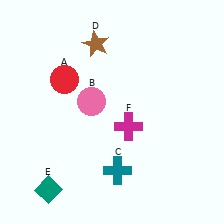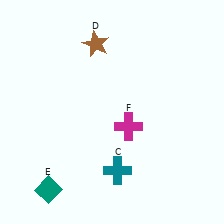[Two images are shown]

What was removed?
The red circle (A), the pink circle (B) were removed in Image 2.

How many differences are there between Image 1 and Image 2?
There are 2 differences between the two images.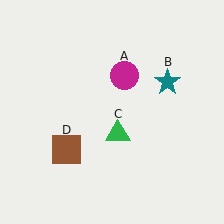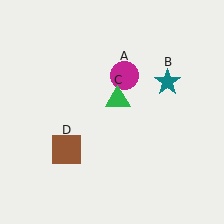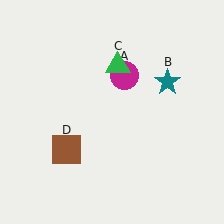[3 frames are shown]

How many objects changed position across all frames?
1 object changed position: green triangle (object C).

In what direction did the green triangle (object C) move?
The green triangle (object C) moved up.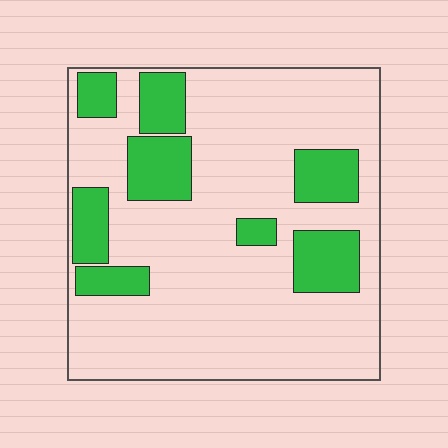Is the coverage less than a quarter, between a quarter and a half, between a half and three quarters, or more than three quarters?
Less than a quarter.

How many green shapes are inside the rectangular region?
8.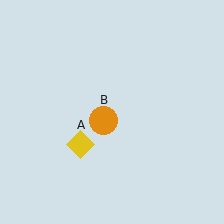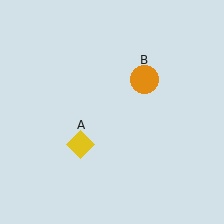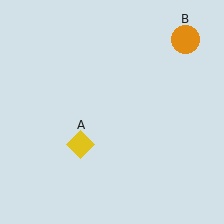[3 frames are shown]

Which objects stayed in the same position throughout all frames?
Yellow diamond (object A) remained stationary.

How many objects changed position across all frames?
1 object changed position: orange circle (object B).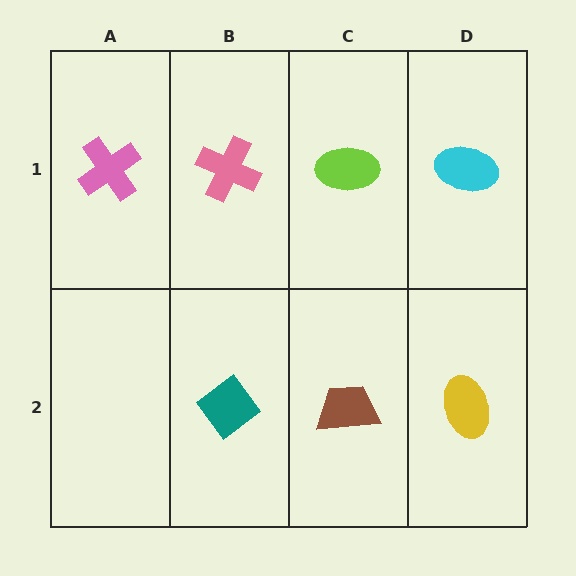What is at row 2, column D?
A yellow ellipse.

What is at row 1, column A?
A pink cross.